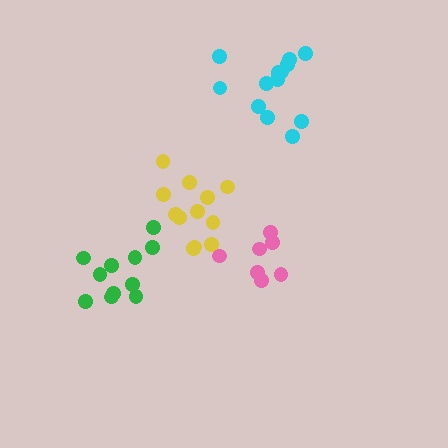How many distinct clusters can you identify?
There are 4 distinct clusters.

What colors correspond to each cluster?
The clusters are colored: green, cyan, yellow, pink.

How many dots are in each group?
Group 1: 11 dots, Group 2: 13 dots, Group 3: 12 dots, Group 4: 7 dots (43 total).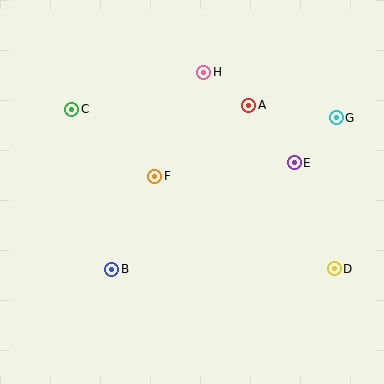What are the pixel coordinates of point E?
Point E is at (294, 163).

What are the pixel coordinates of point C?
Point C is at (72, 109).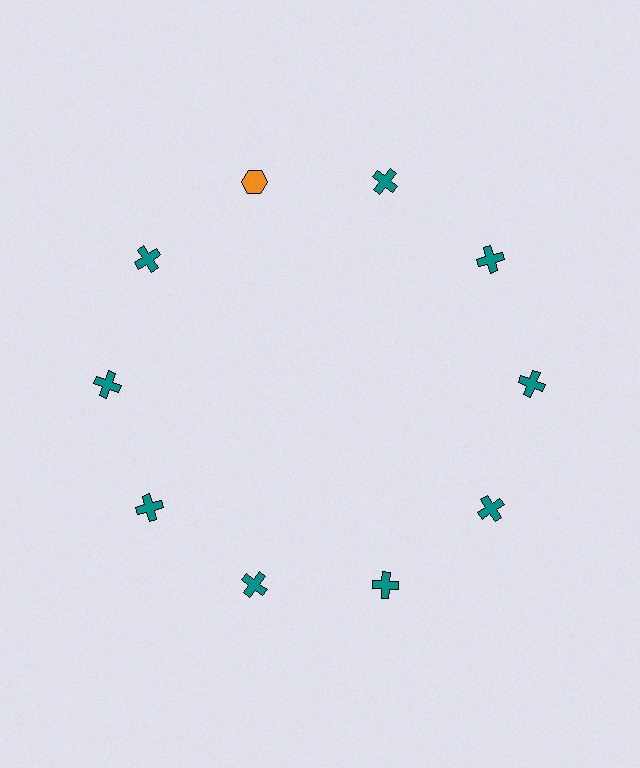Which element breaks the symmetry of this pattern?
The orange hexagon at roughly the 11 o'clock position breaks the symmetry. All other shapes are teal crosses.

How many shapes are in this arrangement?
There are 10 shapes arranged in a ring pattern.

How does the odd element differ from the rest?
It differs in both color (orange instead of teal) and shape (hexagon instead of cross).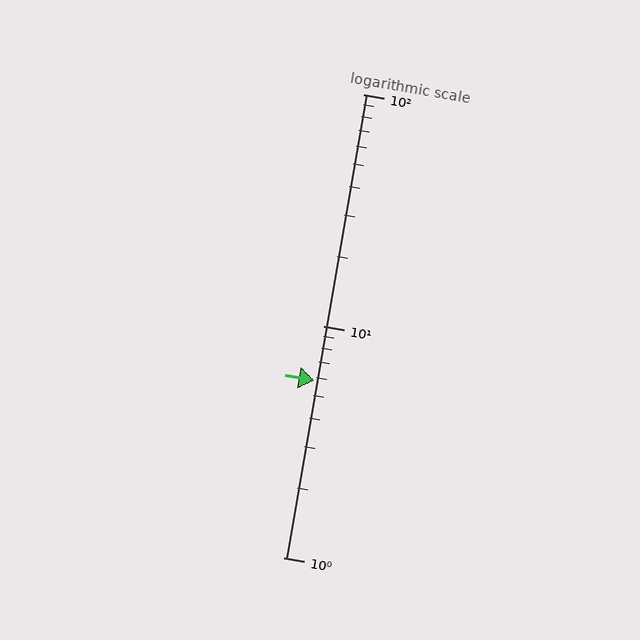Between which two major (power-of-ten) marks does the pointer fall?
The pointer is between 1 and 10.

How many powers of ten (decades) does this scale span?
The scale spans 2 decades, from 1 to 100.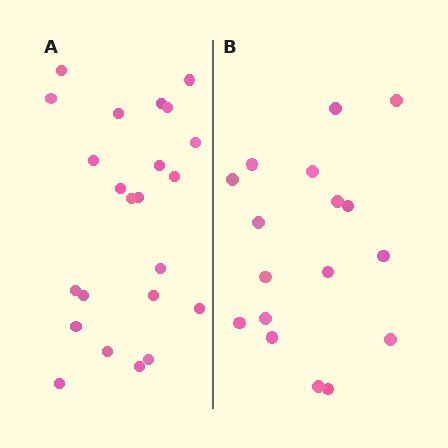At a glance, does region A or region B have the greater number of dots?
Region A (the left region) has more dots.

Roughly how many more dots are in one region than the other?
Region A has about 6 more dots than region B.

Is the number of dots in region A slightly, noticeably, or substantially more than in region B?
Region A has noticeably more, but not dramatically so. The ratio is roughly 1.4 to 1.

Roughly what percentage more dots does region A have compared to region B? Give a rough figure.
About 35% more.